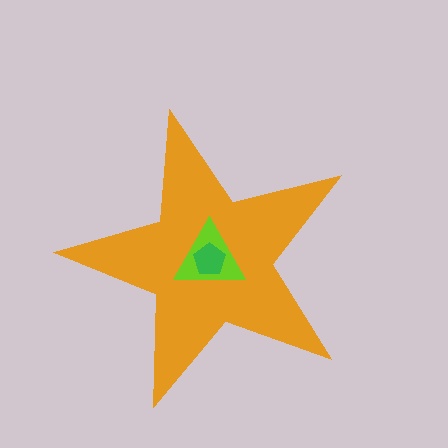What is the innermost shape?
The green pentagon.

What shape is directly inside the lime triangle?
The green pentagon.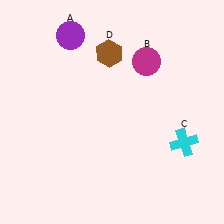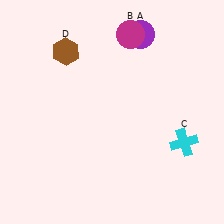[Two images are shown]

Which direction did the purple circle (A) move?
The purple circle (A) moved right.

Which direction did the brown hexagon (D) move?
The brown hexagon (D) moved left.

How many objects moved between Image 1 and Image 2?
3 objects moved between the two images.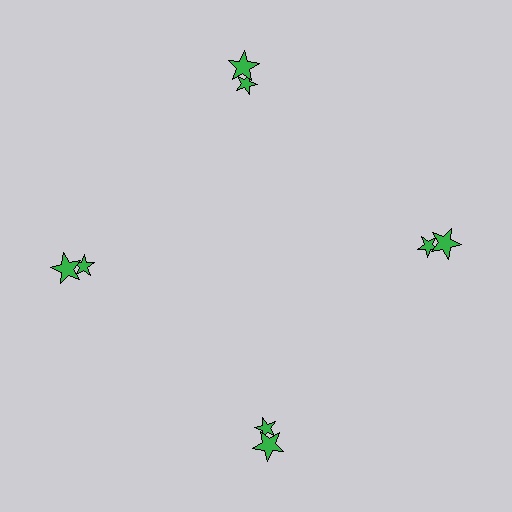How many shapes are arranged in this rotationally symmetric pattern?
There are 8 shapes, arranged in 4 groups of 2.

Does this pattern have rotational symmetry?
Yes, this pattern has 4-fold rotational symmetry. It looks the same after rotating 90 degrees around the center.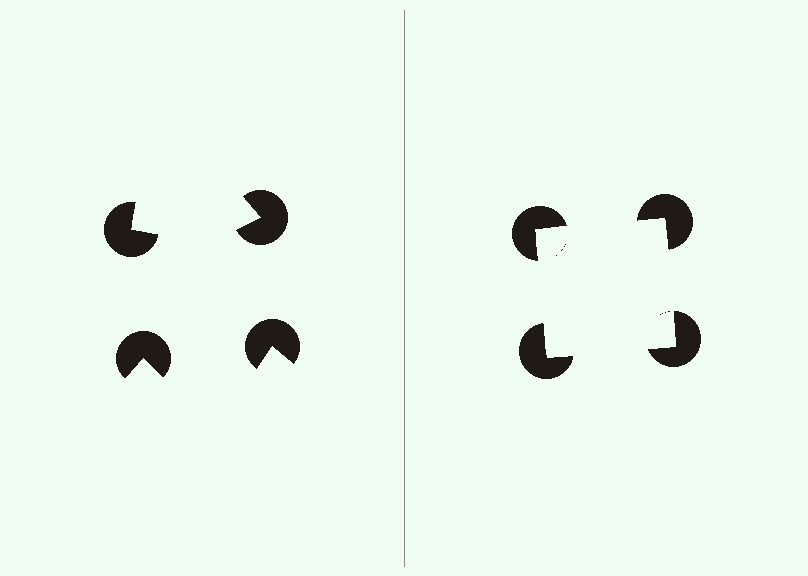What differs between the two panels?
The pac-man discs are positioned identically on both sides; only the wedge orientations differ. On the right they align to a square; on the left they are misaligned.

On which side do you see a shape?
An illusory square appears on the right side. On the left side the wedge cuts are rotated, so no coherent shape forms.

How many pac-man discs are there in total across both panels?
8 — 4 on each side.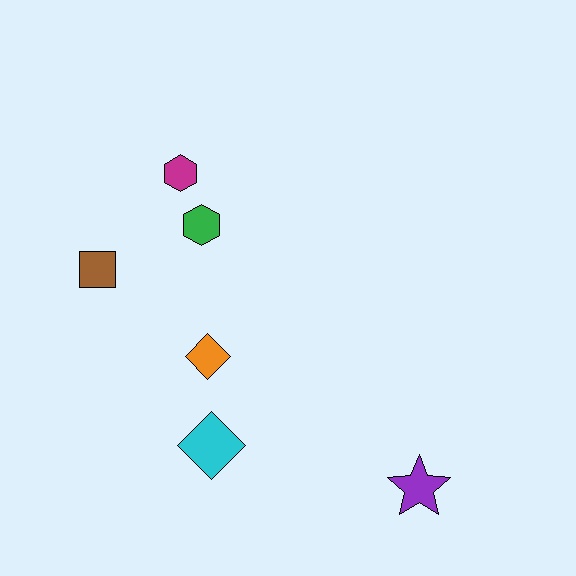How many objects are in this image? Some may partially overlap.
There are 6 objects.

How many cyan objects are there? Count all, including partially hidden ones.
There is 1 cyan object.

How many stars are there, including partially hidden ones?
There is 1 star.